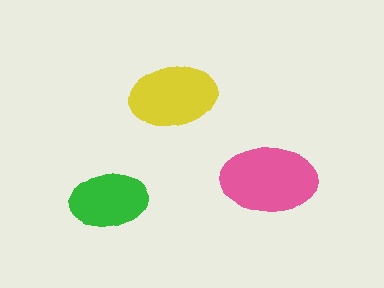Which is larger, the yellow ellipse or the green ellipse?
The yellow one.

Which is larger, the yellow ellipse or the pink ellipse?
The pink one.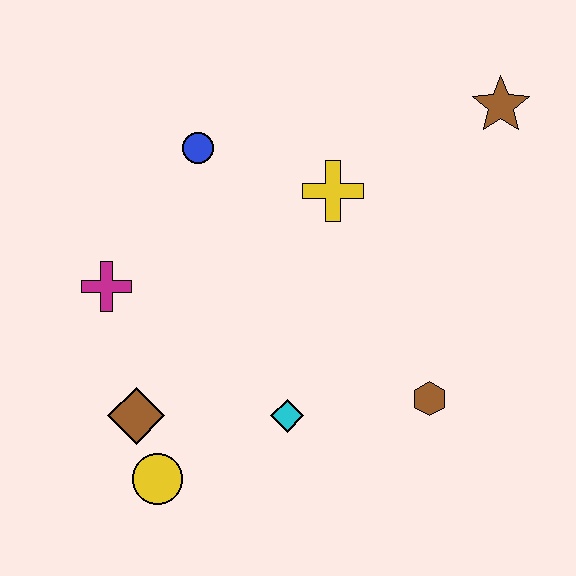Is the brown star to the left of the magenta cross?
No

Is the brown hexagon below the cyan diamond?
No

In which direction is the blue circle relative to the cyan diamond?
The blue circle is above the cyan diamond.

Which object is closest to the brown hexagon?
The cyan diamond is closest to the brown hexagon.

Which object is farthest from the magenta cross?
The brown star is farthest from the magenta cross.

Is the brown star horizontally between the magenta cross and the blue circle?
No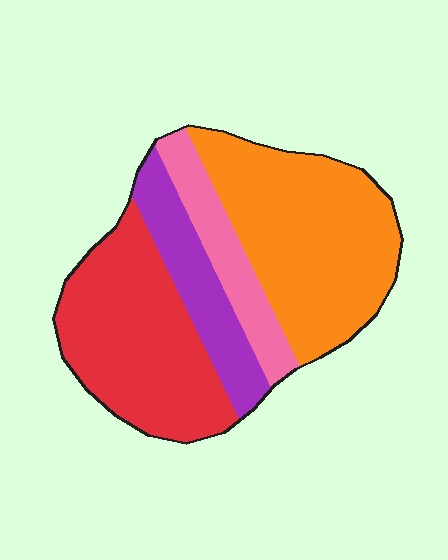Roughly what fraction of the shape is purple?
Purple covers 15% of the shape.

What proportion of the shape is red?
Red takes up about one third (1/3) of the shape.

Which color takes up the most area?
Orange, at roughly 40%.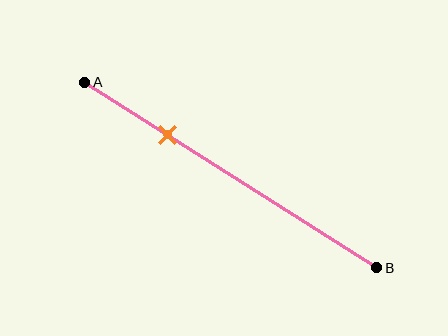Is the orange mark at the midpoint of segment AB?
No, the mark is at about 30% from A, not at the 50% midpoint.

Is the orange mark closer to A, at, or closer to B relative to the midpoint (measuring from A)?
The orange mark is closer to point A than the midpoint of segment AB.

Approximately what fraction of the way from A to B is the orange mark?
The orange mark is approximately 30% of the way from A to B.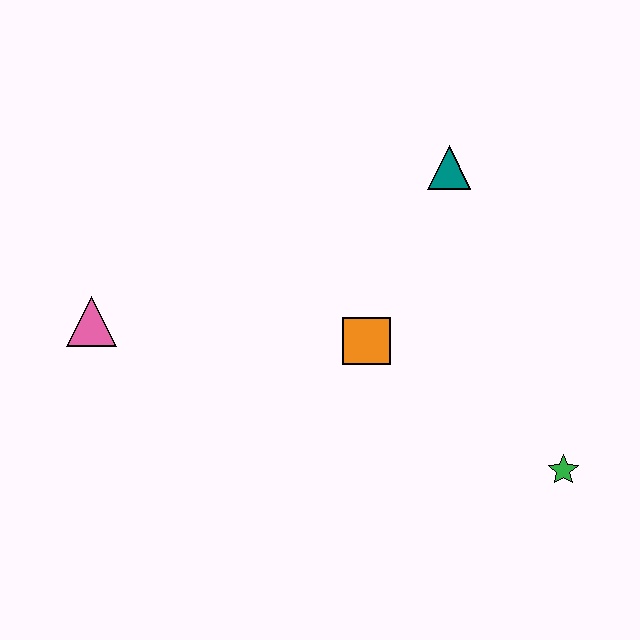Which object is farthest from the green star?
The pink triangle is farthest from the green star.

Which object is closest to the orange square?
The teal triangle is closest to the orange square.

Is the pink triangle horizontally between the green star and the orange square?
No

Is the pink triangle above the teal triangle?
No